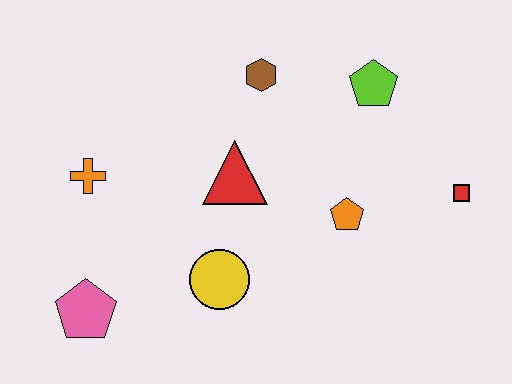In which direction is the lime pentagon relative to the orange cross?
The lime pentagon is to the right of the orange cross.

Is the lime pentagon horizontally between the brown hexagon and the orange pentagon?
No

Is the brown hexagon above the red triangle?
Yes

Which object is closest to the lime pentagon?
The brown hexagon is closest to the lime pentagon.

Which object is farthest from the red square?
The pink pentagon is farthest from the red square.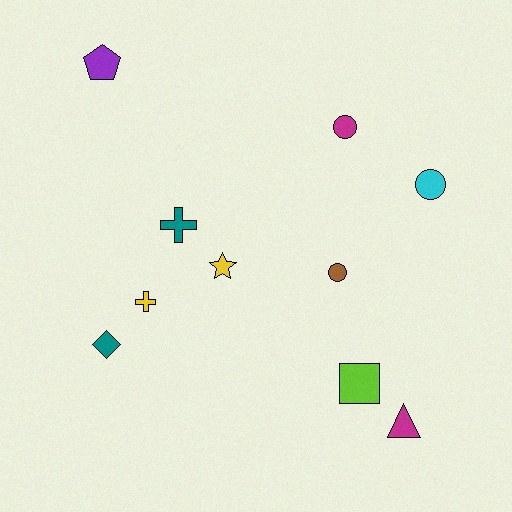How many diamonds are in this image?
There is 1 diamond.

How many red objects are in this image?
There are no red objects.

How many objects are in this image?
There are 10 objects.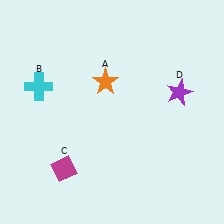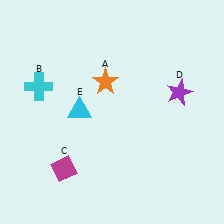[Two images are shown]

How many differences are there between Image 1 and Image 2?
There is 1 difference between the two images.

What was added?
A cyan triangle (E) was added in Image 2.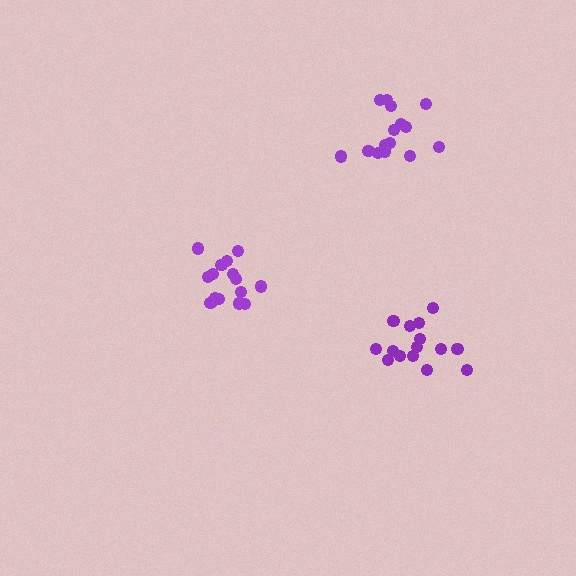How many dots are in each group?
Group 1: 15 dots, Group 2: 17 dots, Group 3: 16 dots (48 total).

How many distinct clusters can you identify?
There are 3 distinct clusters.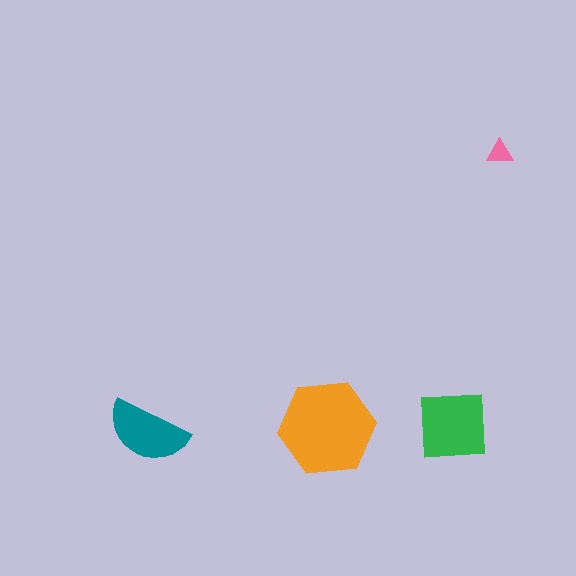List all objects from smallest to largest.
The pink triangle, the teal semicircle, the green square, the orange hexagon.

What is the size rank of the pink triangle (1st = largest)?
4th.